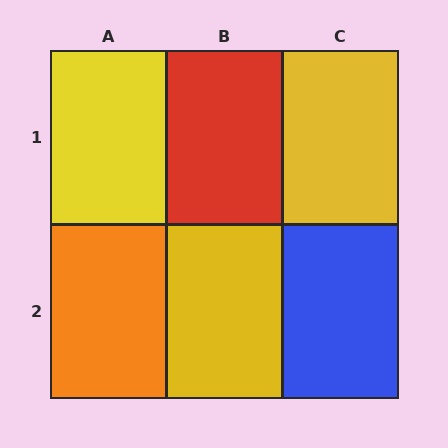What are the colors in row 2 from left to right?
Orange, yellow, blue.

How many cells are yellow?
3 cells are yellow.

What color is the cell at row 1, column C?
Yellow.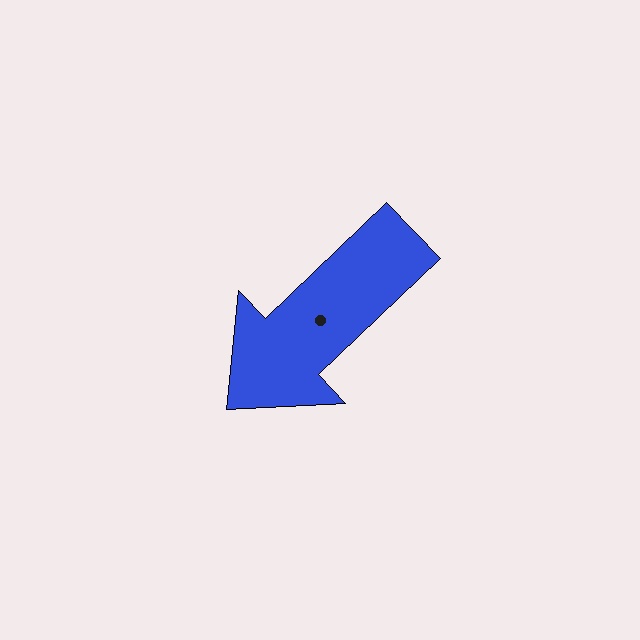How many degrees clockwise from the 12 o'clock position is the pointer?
Approximately 226 degrees.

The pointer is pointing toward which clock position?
Roughly 8 o'clock.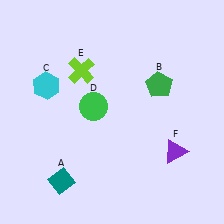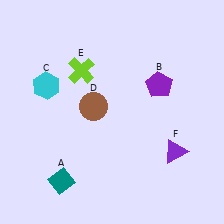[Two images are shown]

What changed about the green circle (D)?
In Image 1, D is green. In Image 2, it changed to brown.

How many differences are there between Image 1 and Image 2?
There are 2 differences between the two images.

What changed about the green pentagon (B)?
In Image 1, B is green. In Image 2, it changed to purple.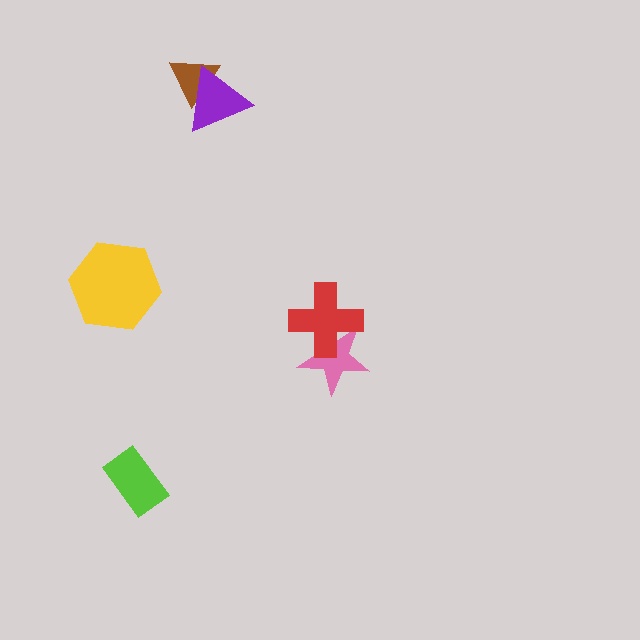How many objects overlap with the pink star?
1 object overlaps with the pink star.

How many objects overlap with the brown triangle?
1 object overlaps with the brown triangle.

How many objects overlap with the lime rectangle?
0 objects overlap with the lime rectangle.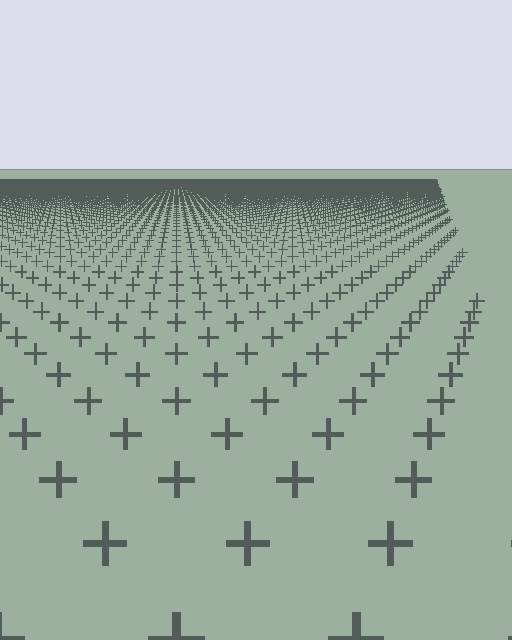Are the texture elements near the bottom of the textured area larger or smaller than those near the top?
Larger. Near the bottom, elements are closer to the viewer and appear at a bigger on-screen size.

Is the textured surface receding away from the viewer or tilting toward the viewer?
The surface is receding away from the viewer. Texture elements get smaller and denser toward the top.